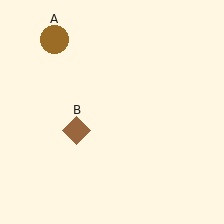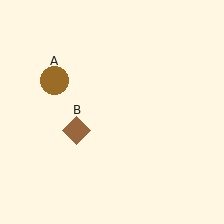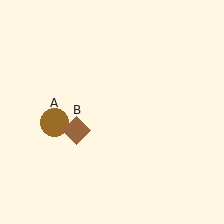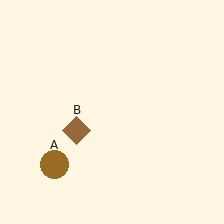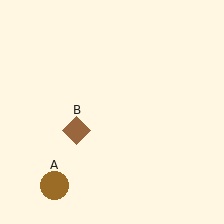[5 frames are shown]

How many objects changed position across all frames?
1 object changed position: brown circle (object A).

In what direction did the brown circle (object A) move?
The brown circle (object A) moved down.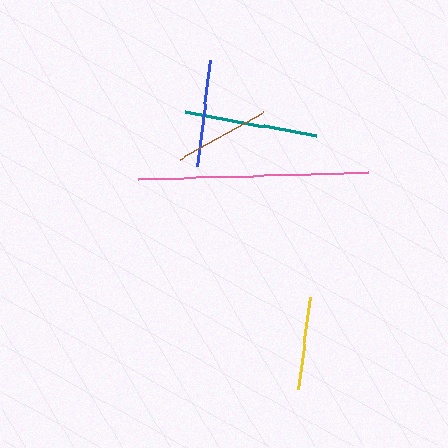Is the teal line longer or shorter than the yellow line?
The teal line is longer than the yellow line.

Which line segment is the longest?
The pink line is the longest at approximately 230 pixels.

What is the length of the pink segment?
The pink segment is approximately 230 pixels long.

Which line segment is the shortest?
The yellow line is the shortest at approximately 93 pixels.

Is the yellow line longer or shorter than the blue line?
The blue line is longer than the yellow line.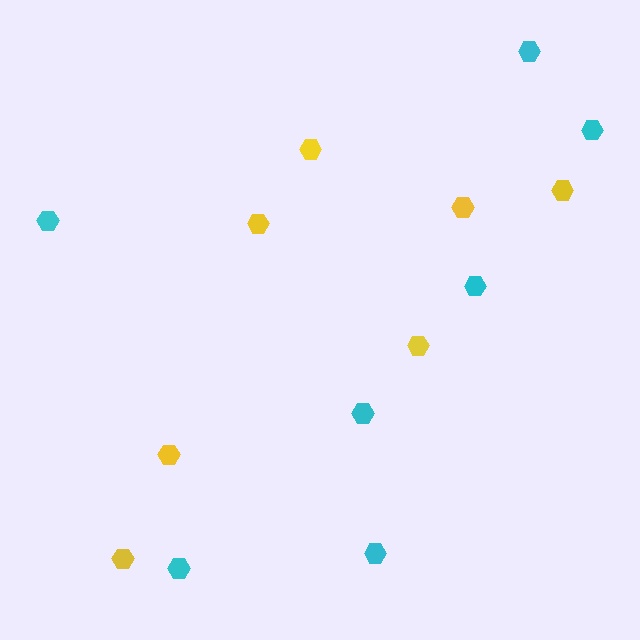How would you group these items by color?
There are 2 groups: one group of yellow hexagons (7) and one group of cyan hexagons (7).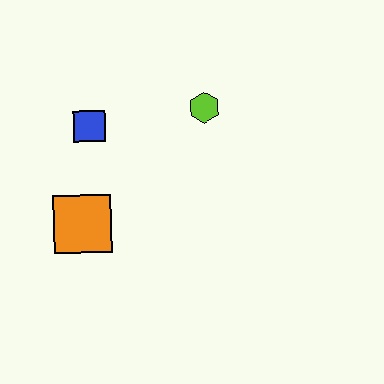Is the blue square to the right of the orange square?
Yes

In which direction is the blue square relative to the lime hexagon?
The blue square is to the left of the lime hexagon.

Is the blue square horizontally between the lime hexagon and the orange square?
Yes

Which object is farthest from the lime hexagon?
The orange square is farthest from the lime hexagon.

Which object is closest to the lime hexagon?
The blue square is closest to the lime hexagon.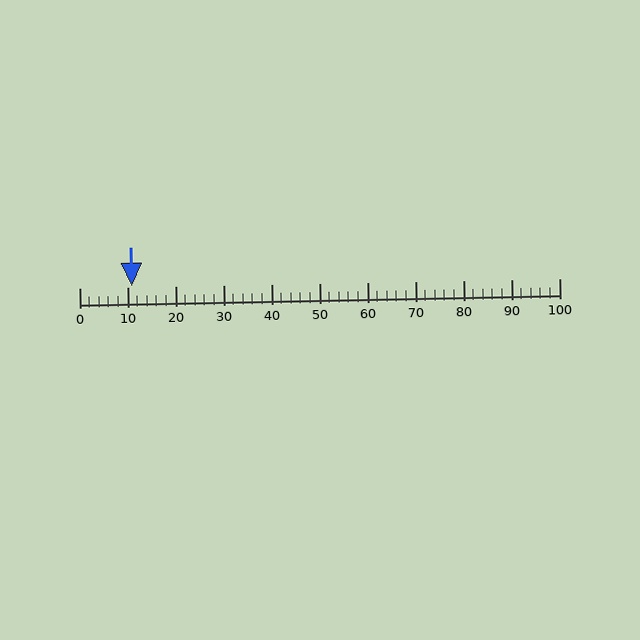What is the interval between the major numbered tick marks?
The major tick marks are spaced 10 units apart.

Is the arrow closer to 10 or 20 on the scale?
The arrow is closer to 10.